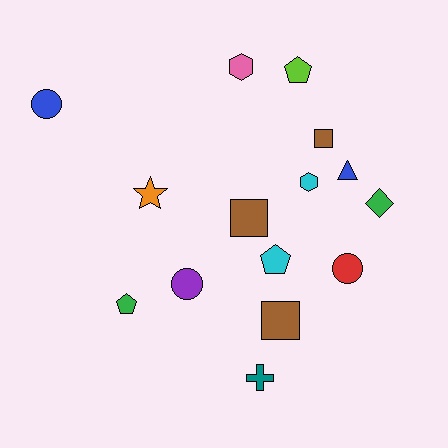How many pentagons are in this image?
There are 3 pentagons.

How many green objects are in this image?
There are 2 green objects.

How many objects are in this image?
There are 15 objects.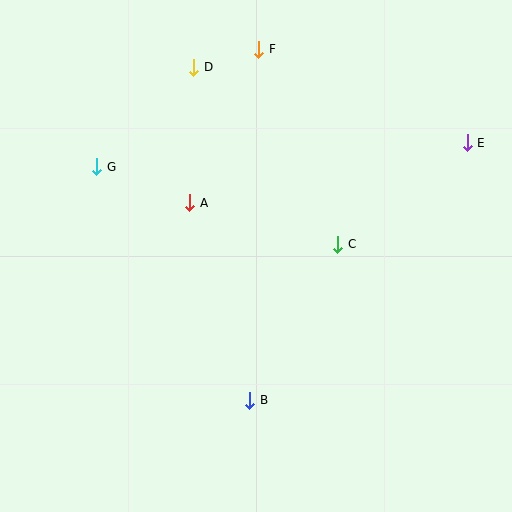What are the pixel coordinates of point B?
Point B is at (250, 400).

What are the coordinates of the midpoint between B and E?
The midpoint between B and E is at (358, 271).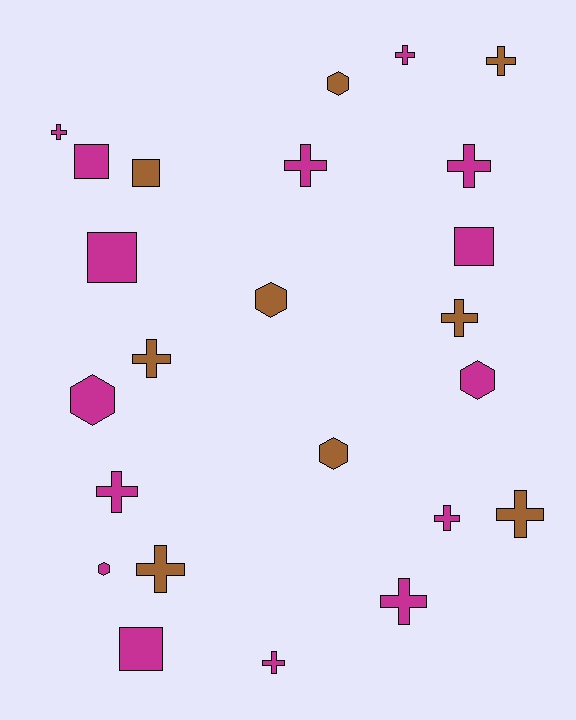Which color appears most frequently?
Magenta, with 15 objects.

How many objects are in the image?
There are 24 objects.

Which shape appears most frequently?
Cross, with 13 objects.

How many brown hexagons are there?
There are 3 brown hexagons.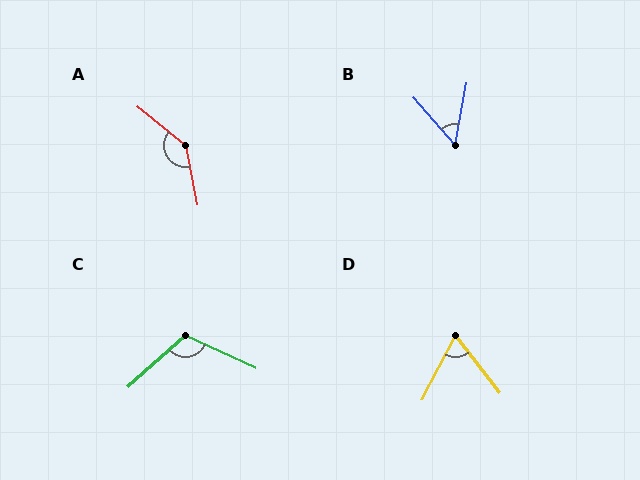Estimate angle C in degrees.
Approximately 113 degrees.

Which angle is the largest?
A, at approximately 140 degrees.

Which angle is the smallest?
B, at approximately 52 degrees.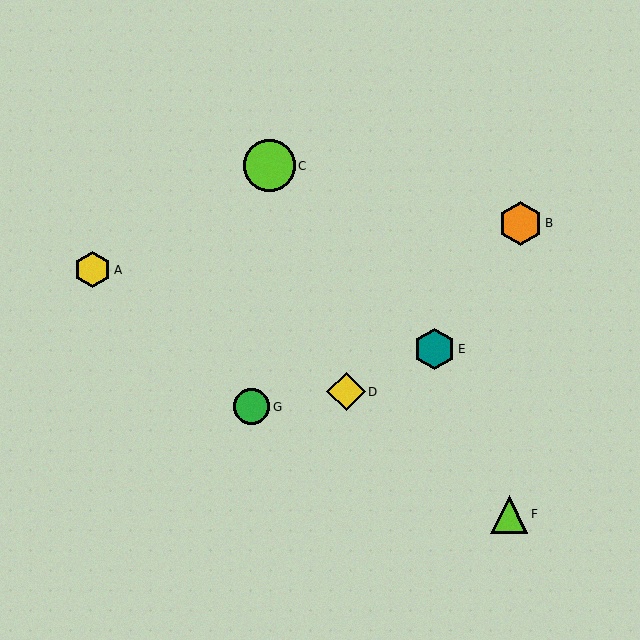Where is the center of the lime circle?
The center of the lime circle is at (269, 166).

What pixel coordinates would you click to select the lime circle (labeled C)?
Click at (269, 166) to select the lime circle C.